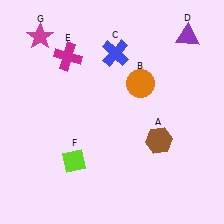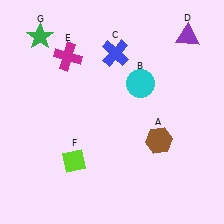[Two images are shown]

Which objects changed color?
B changed from orange to cyan. G changed from magenta to green.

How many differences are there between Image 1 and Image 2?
There are 2 differences between the two images.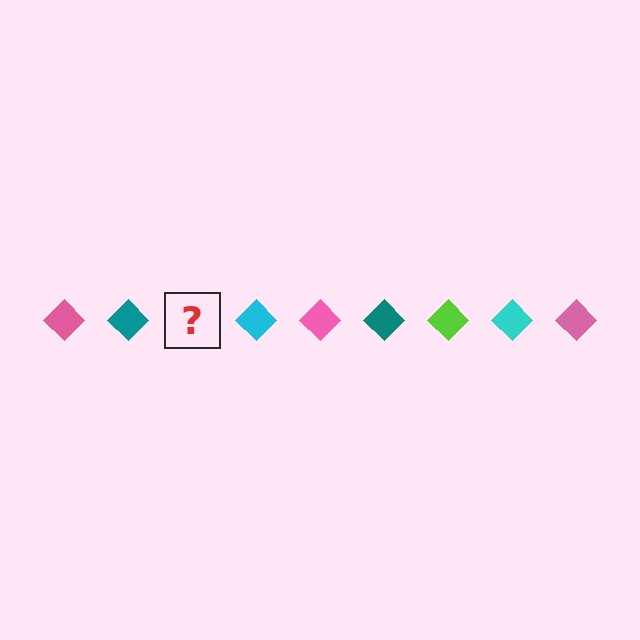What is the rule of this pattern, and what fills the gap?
The rule is that the pattern cycles through pink, teal, lime, cyan diamonds. The gap should be filled with a lime diamond.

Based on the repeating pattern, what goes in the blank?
The blank should be a lime diamond.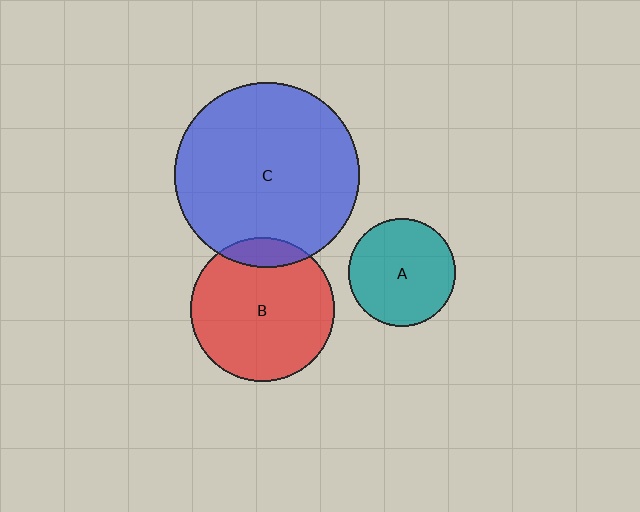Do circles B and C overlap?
Yes.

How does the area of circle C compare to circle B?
Approximately 1.7 times.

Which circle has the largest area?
Circle C (blue).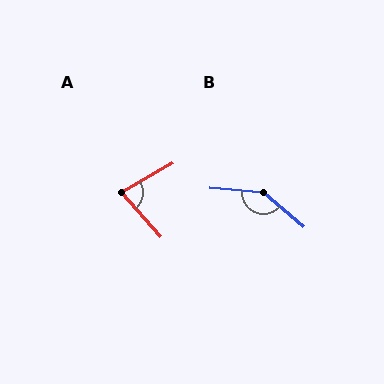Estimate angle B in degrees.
Approximately 145 degrees.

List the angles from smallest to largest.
A (79°), B (145°).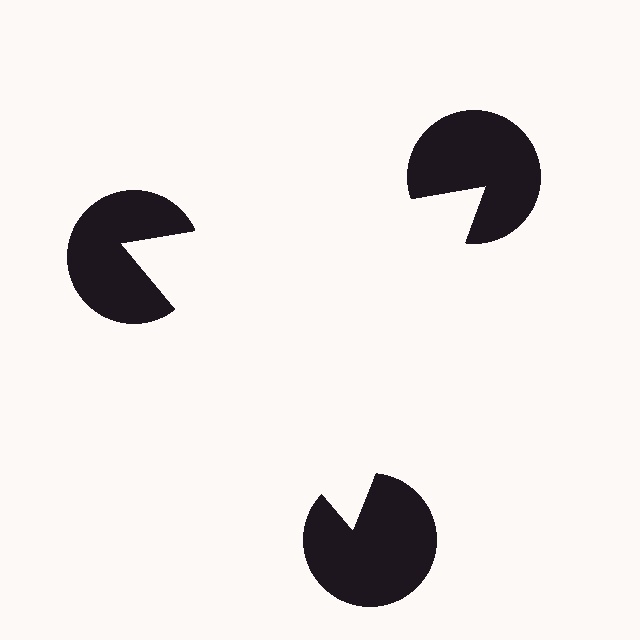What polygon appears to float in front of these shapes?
An illusory triangle — its edges are inferred from the aligned wedge cuts in the pac-man discs, not physically drawn.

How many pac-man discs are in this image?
There are 3 — one at each vertex of the illusory triangle.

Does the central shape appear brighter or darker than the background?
It typically appears slightly brighter than the background, even though no actual brightness change is drawn.